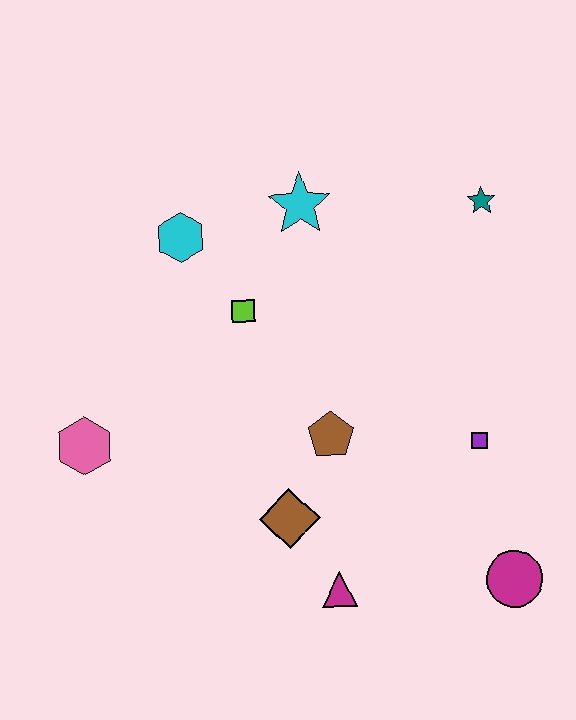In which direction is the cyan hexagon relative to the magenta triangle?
The cyan hexagon is above the magenta triangle.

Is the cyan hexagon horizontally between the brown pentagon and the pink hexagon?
Yes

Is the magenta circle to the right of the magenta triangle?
Yes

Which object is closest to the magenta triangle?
The brown diamond is closest to the magenta triangle.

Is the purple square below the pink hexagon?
Yes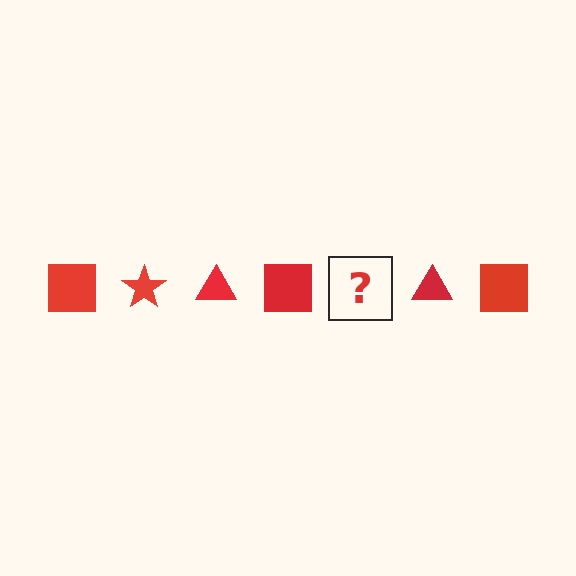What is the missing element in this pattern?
The missing element is a red star.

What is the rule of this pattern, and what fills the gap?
The rule is that the pattern cycles through square, star, triangle shapes in red. The gap should be filled with a red star.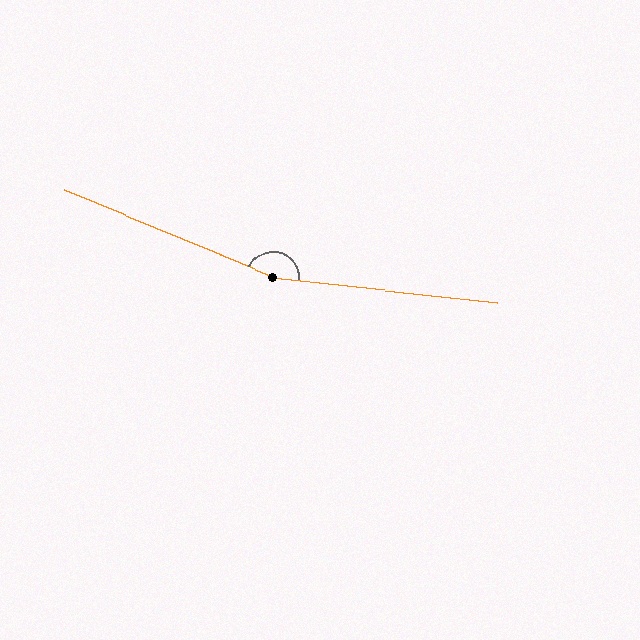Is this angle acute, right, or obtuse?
It is obtuse.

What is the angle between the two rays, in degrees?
Approximately 164 degrees.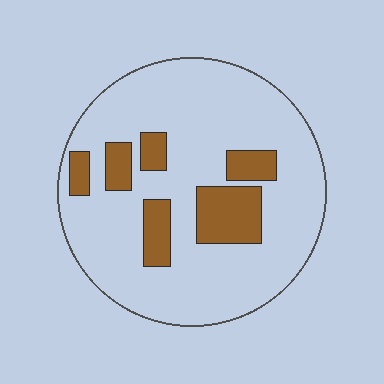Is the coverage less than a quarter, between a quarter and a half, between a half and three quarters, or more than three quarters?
Less than a quarter.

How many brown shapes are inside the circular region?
6.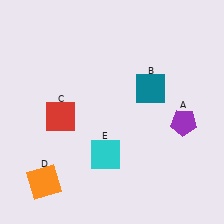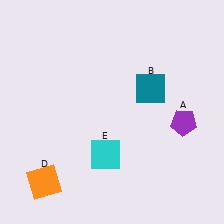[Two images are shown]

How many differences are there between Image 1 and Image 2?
There is 1 difference between the two images.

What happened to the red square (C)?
The red square (C) was removed in Image 2. It was in the bottom-left area of Image 1.